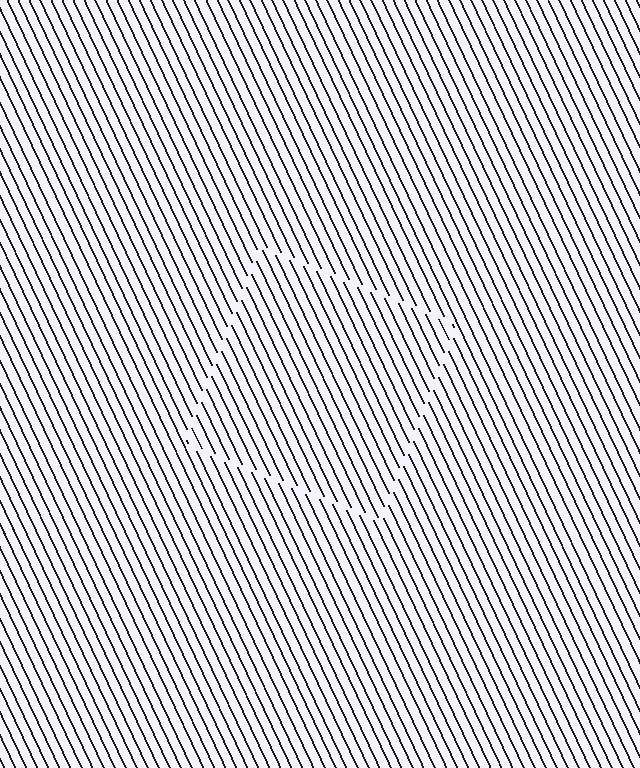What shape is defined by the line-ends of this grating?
An illusory square. The interior of the shape contains the same grating, shifted by half a period — the contour is defined by the phase discontinuity where line-ends from the inner and outer gratings abut.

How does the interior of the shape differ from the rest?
The interior of the shape contains the same grating, shifted by half a period — the contour is defined by the phase discontinuity where line-ends from the inner and outer gratings abut.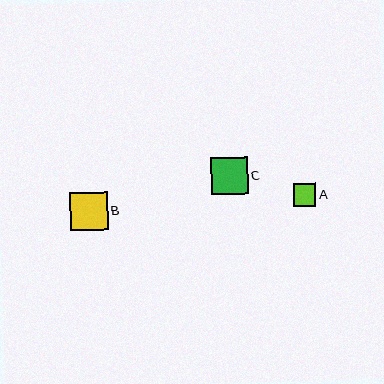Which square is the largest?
Square B is the largest with a size of approximately 38 pixels.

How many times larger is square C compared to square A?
Square C is approximately 1.7 times the size of square A.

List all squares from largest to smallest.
From largest to smallest: B, C, A.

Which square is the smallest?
Square A is the smallest with a size of approximately 22 pixels.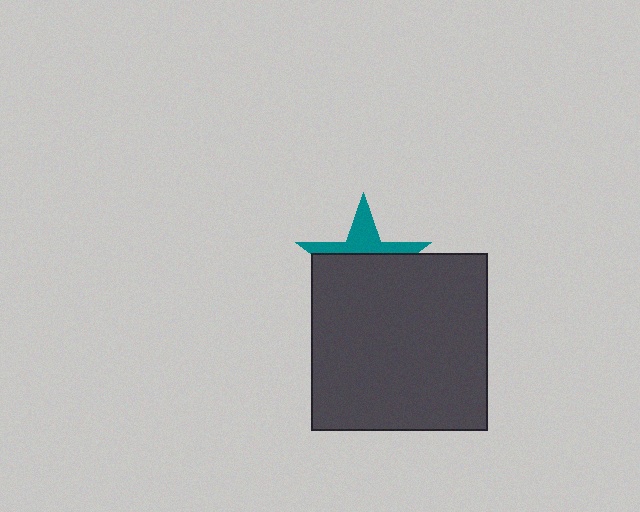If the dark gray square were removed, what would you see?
You would see the complete teal star.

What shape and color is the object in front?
The object in front is a dark gray square.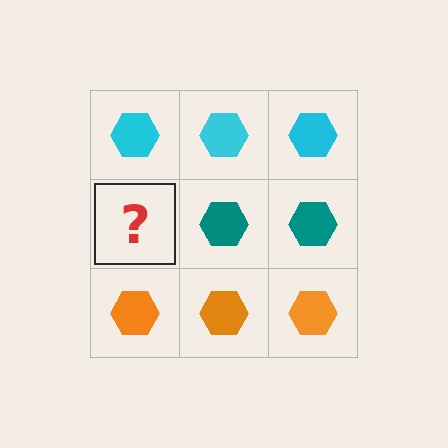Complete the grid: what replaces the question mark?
The question mark should be replaced with a teal hexagon.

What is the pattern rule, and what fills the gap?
The rule is that each row has a consistent color. The gap should be filled with a teal hexagon.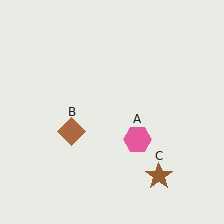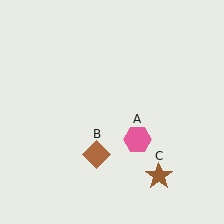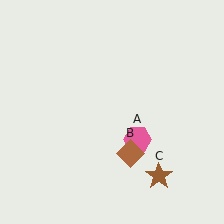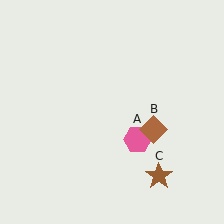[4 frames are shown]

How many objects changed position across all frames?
1 object changed position: brown diamond (object B).